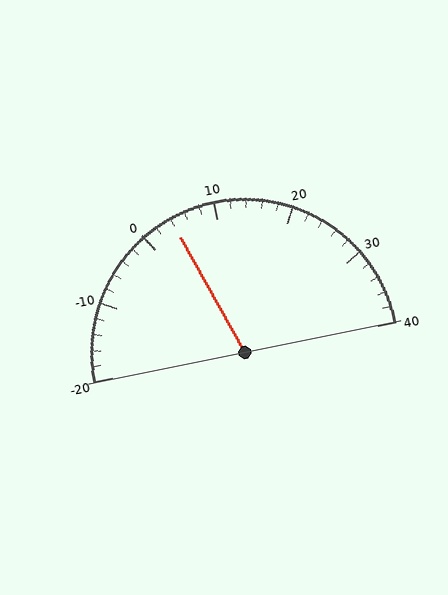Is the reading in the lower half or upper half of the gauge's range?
The reading is in the lower half of the range (-20 to 40).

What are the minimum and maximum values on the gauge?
The gauge ranges from -20 to 40.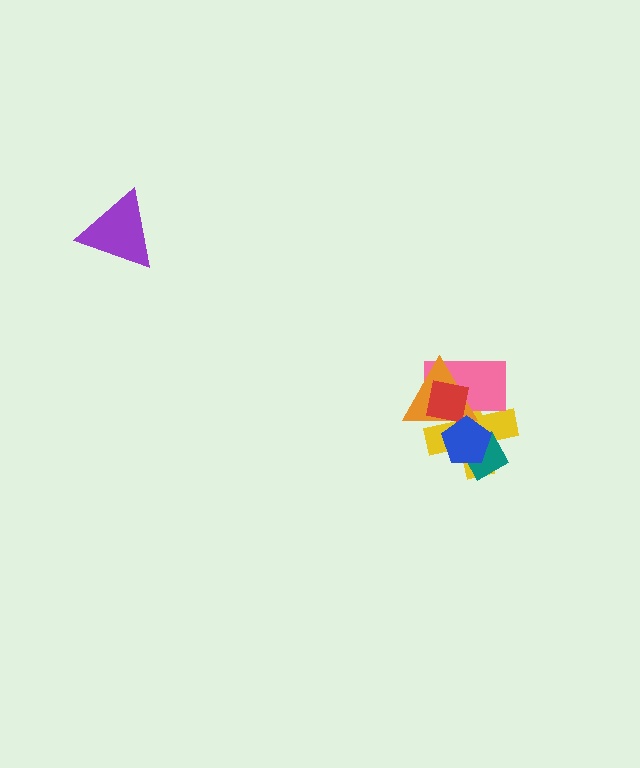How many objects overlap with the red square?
4 objects overlap with the red square.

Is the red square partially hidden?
Yes, it is partially covered by another shape.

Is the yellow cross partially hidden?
Yes, it is partially covered by another shape.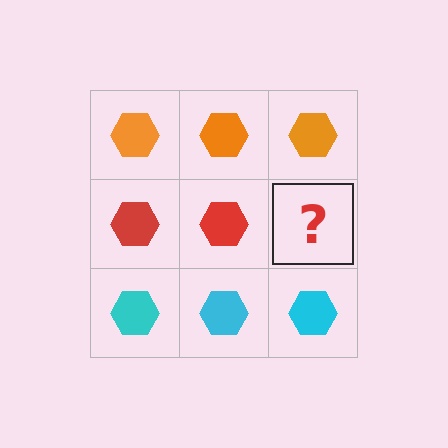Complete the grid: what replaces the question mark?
The question mark should be replaced with a red hexagon.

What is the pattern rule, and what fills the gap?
The rule is that each row has a consistent color. The gap should be filled with a red hexagon.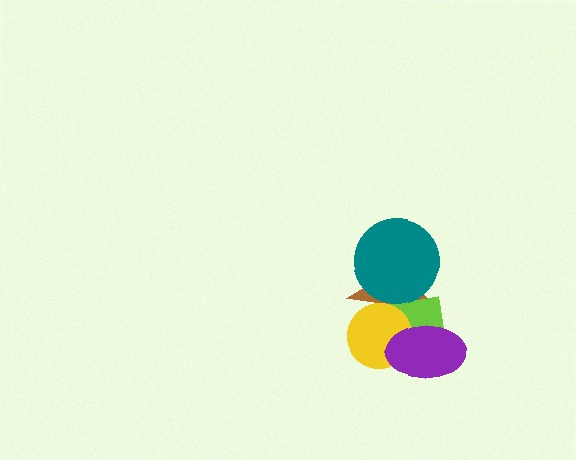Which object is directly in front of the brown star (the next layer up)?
The lime rectangle is directly in front of the brown star.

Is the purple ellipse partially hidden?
No, no other shape covers it.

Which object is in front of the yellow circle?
The purple ellipse is in front of the yellow circle.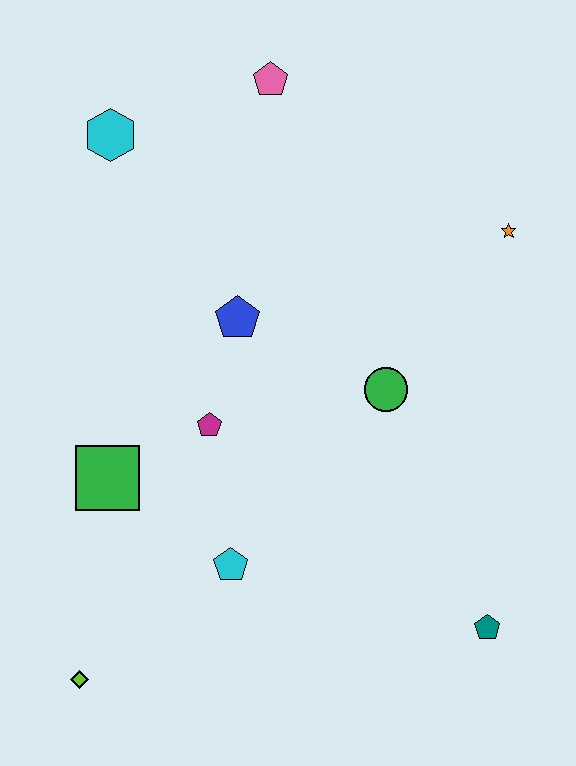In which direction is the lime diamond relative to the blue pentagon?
The lime diamond is below the blue pentagon.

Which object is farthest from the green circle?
The lime diamond is farthest from the green circle.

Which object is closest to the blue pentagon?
The magenta pentagon is closest to the blue pentagon.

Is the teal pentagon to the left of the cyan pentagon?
No